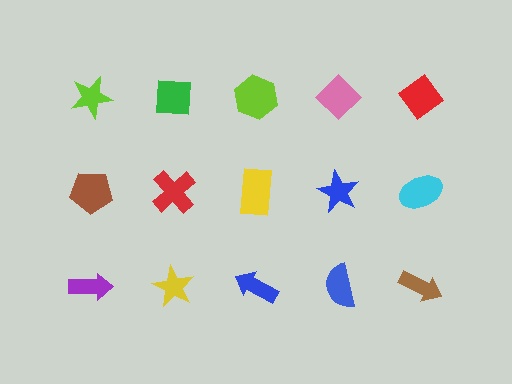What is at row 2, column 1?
A brown pentagon.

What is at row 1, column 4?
A pink diamond.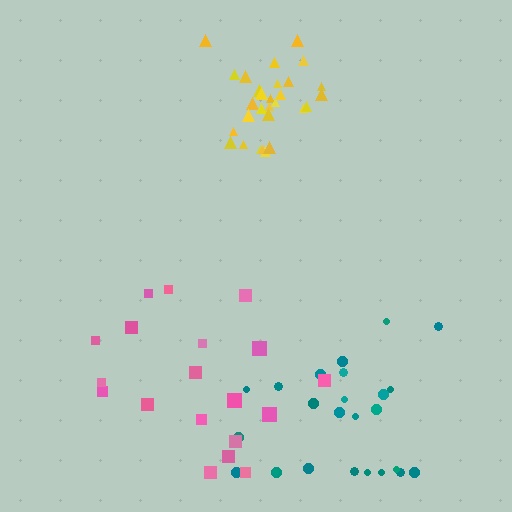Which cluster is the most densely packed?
Yellow.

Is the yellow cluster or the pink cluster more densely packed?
Yellow.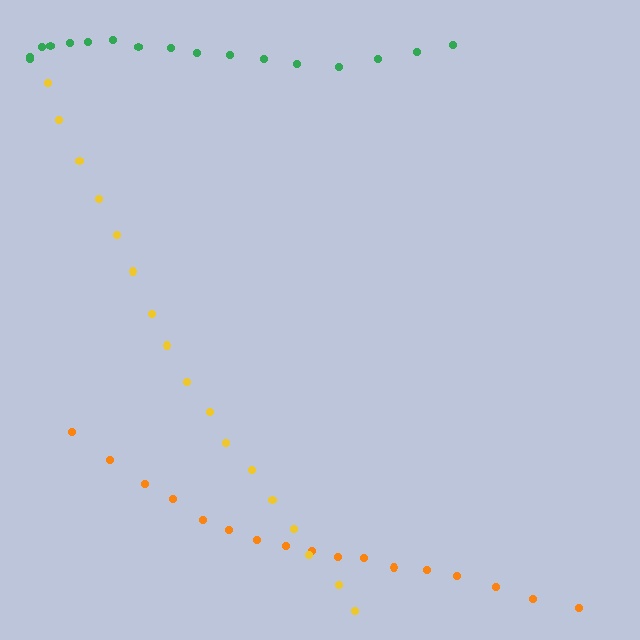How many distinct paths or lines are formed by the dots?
There are 3 distinct paths.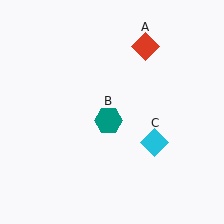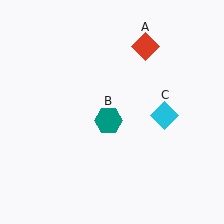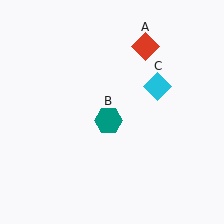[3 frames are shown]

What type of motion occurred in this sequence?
The cyan diamond (object C) rotated counterclockwise around the center of the scene.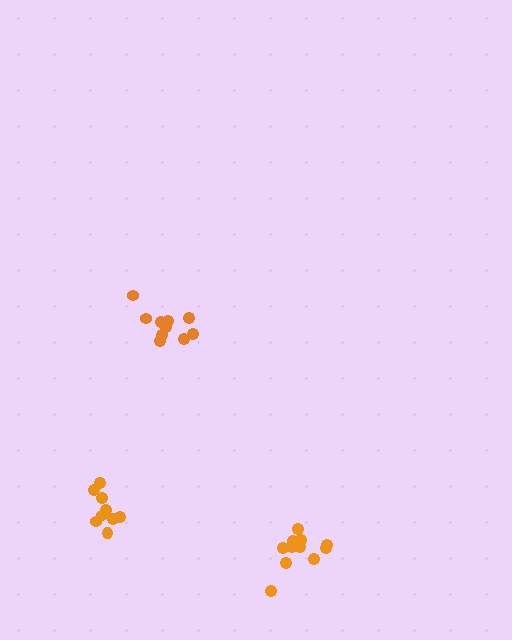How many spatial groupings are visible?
There are 3 spatial groupings.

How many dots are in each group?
Group 1: 10 dots, Group 2: 9 dots, Group 3: 12 dots (31 total).